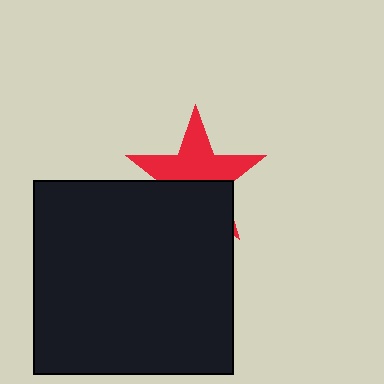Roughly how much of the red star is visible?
About half of it is visible (roughly 55%).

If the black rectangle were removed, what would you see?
You would see the complete red star.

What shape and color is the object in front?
The object in front is a black rectangle.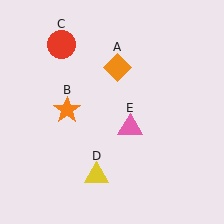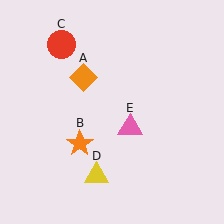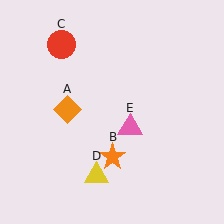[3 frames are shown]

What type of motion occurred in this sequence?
The orange diamond (object A), orange star (object B) rotated counterclockwise around the center of the scene.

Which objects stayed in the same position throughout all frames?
Red circle (object C) and yellow triangle (object D) and pink triangle (object E) remained stationary.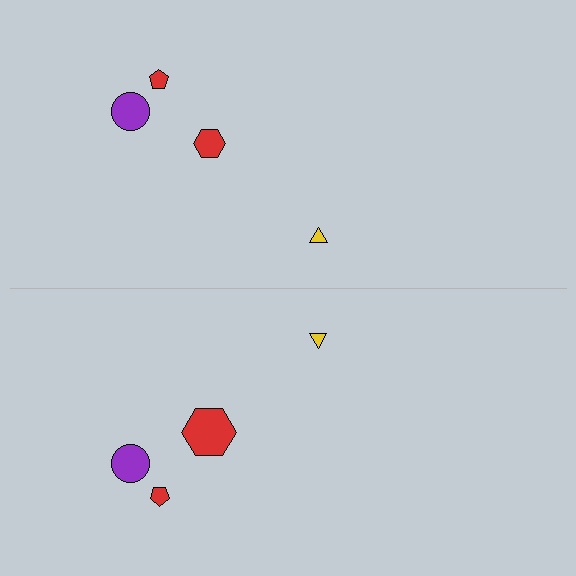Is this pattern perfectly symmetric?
No, the pattern is not perfectly symmetric. The red hexagon on the bottom side has a different size than its mirror counterpart.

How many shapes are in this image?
There are 8 shapes in this image.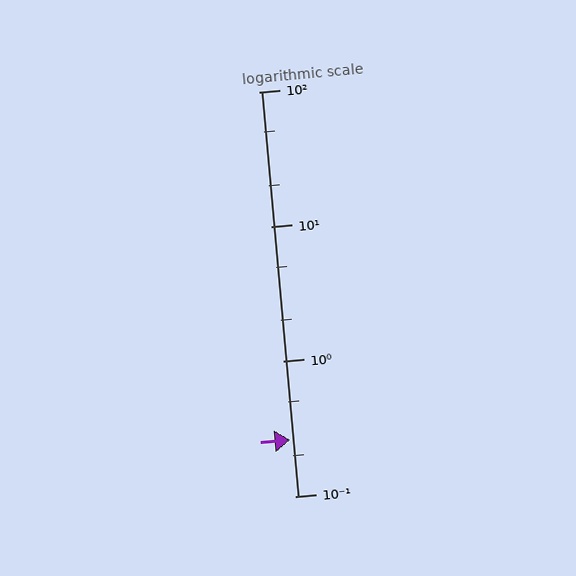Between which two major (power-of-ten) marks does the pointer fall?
The pointer is between 0.1 and 1.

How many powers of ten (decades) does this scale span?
The scale spans 3 decades, from 0.1 to 100.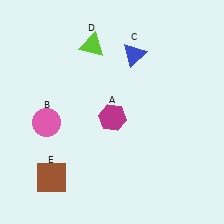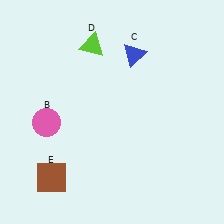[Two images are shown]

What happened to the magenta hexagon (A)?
The magenta hexagon (A) was removed in Image 2. It was in the bottom-right area of Image 1.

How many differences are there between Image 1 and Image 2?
There is 1 difference between the two images.